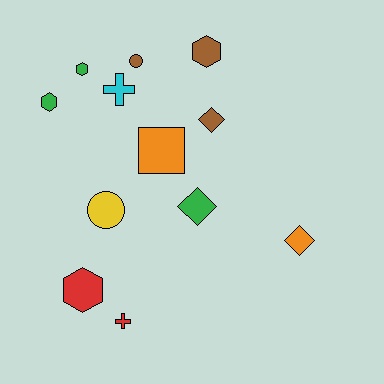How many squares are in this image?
There is 1 square.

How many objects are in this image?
There are 12 objects.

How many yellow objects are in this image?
There is 1 yellow object.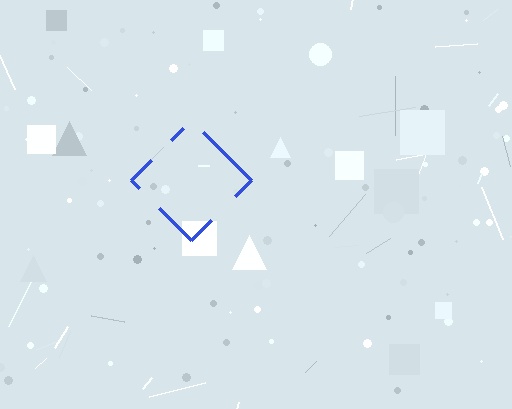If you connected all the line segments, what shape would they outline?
They would outline a diamond.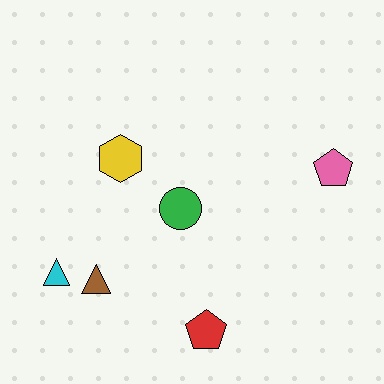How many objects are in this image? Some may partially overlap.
There are 6 objects.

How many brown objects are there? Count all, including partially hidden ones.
There is 1 brown object.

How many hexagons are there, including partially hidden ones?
There is 1 hexagon.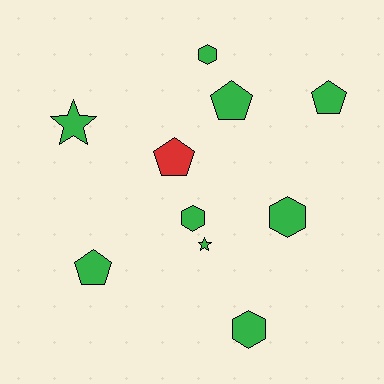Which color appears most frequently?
Green, with 9 objects.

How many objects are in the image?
There are 10 objects.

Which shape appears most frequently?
Pentagon, with 4 objects.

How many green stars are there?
There are 2 green stars.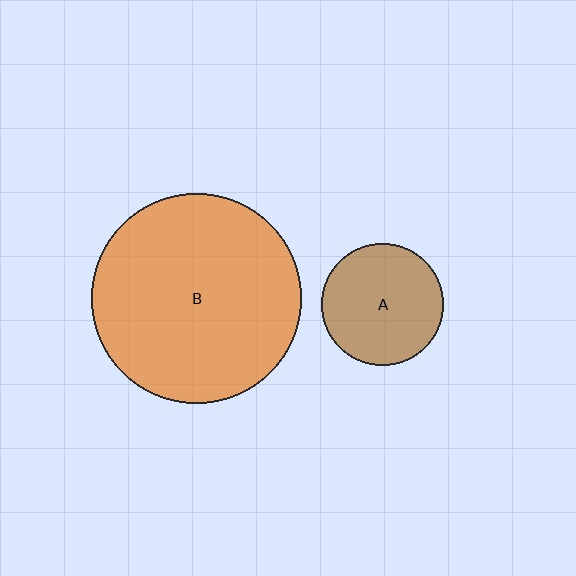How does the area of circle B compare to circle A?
Approximately 3.0 times.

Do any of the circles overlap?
No, none of the circles overlap.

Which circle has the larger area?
Circle B (orange).